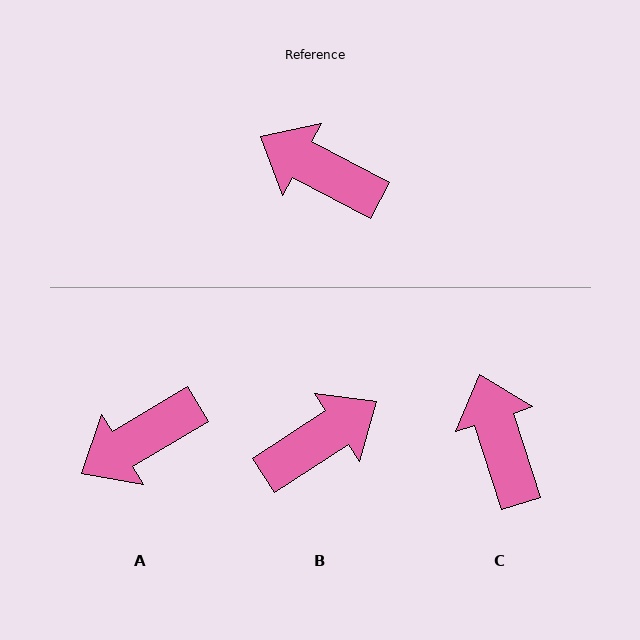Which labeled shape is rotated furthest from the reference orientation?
B, about 119 degrees away.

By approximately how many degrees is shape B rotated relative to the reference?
Approximately 119 degrees clockwise.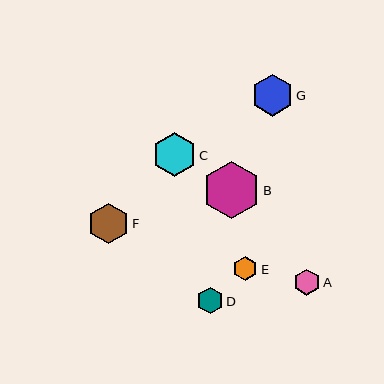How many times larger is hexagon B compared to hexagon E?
Hexagon B is approximately 2.4 times the size of hexagon E.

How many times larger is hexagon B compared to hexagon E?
Hexagon B is approximately 2.4 times the size of hexagon E.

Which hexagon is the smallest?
Hexagon E is the smallest with a size of approximately 24 pixels.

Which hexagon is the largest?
Hexagon B is the largest with a size of approximately 57 pixels.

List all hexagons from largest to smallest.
From largest to smallest: B, C, G, F, D, A, E.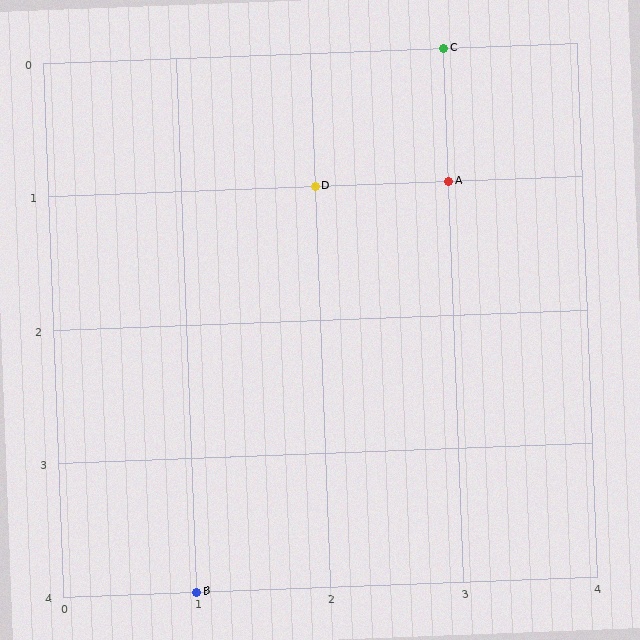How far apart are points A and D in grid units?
Points A and D are 1 column apart.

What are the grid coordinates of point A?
Point A is at grid coordinates (3, 1).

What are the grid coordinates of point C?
Point C is at grid coordinates (3, 0).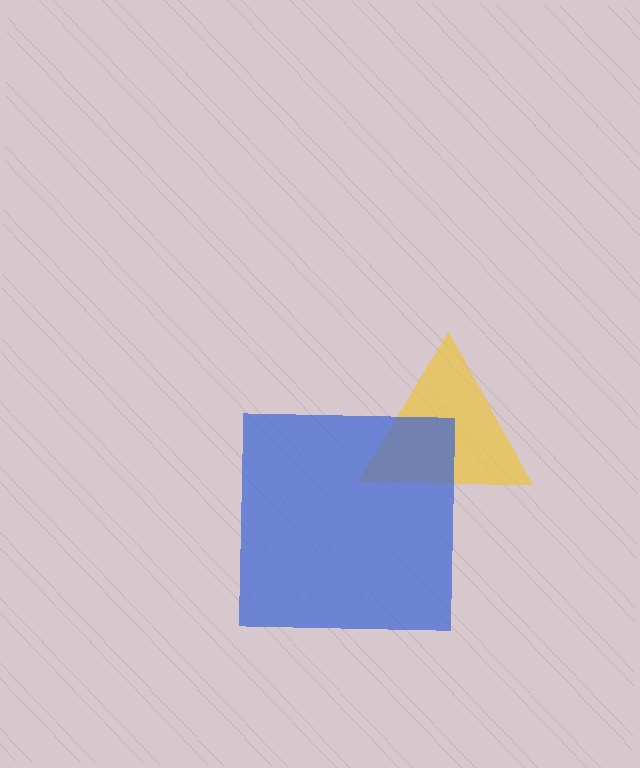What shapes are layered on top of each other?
The layered shapes are: a yellow triangle, a blue square.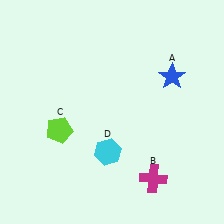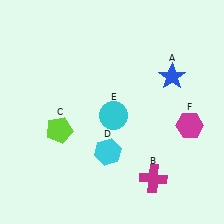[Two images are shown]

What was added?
A cyan circle (E), a magenta hexagon (F) were added in Image 2.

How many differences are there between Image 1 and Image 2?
There are 2 differences between the two images.